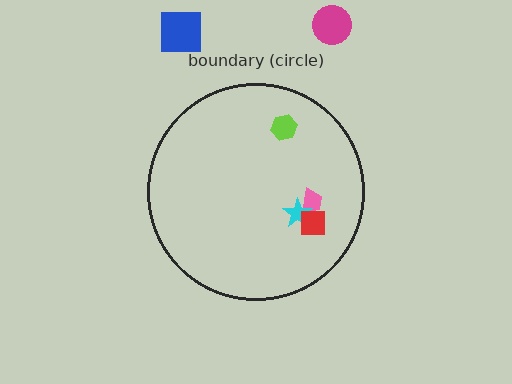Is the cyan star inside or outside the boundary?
Inside.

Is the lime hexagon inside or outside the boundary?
Inside.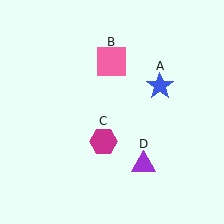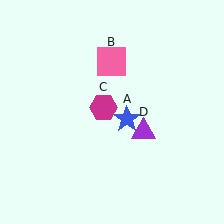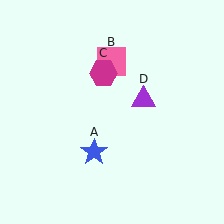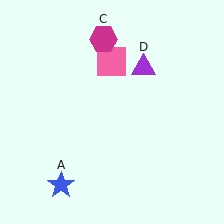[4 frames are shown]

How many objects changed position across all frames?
3 objects changed position: blue star (object A), magenta hexagon (object C), purple triangle (object D).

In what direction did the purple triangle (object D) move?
The purple triangle (object D) moved up.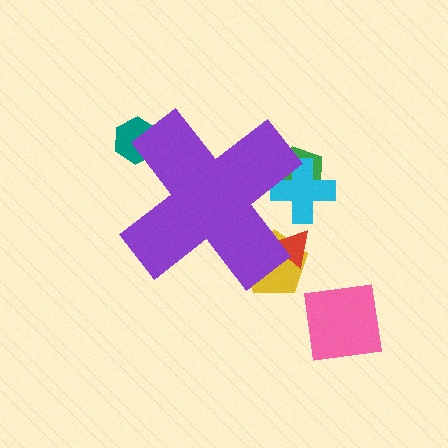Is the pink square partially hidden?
No, the pink square is fully visible.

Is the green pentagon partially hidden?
Yes, the green pentagon is partially hidden behind the purple cross.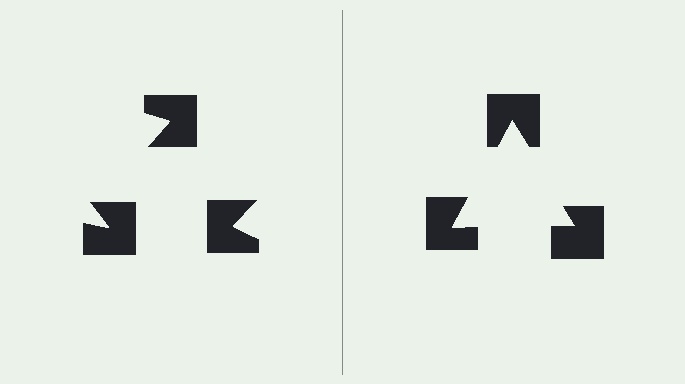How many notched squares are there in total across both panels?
6 — 3 on each side.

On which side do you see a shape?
An illusory triangle appears on the right side. On the left side the wedge cuts are rotated, so no coherent shape forms.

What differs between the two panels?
The notched squares are positioned identically on both sides; only the wedge orientations differ. On the right they align to a triangle; on the left they are misaligned.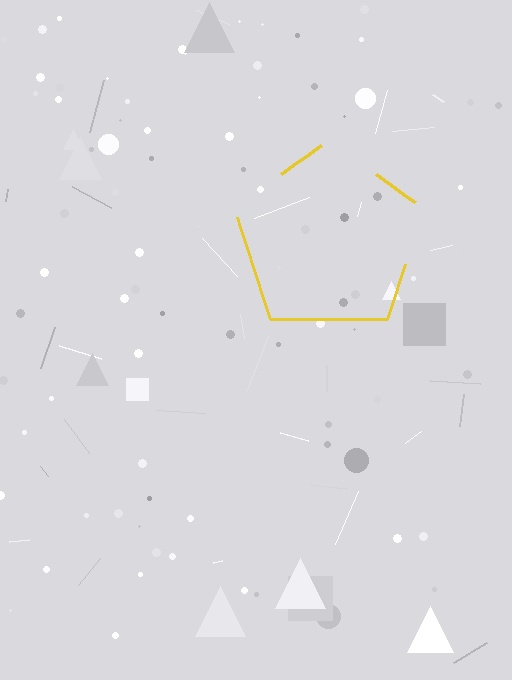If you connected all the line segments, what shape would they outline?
They would outline a pentagon.